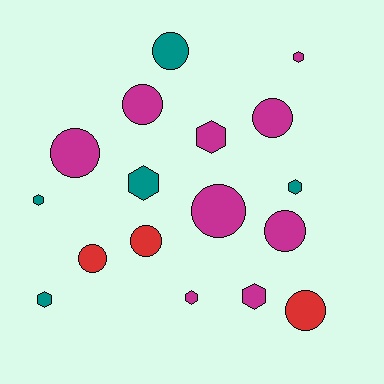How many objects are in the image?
There are 17 objects.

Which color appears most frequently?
Magenta, with 9 objects.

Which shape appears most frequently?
Circle, with 9 objects.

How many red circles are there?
There are 3 red circles.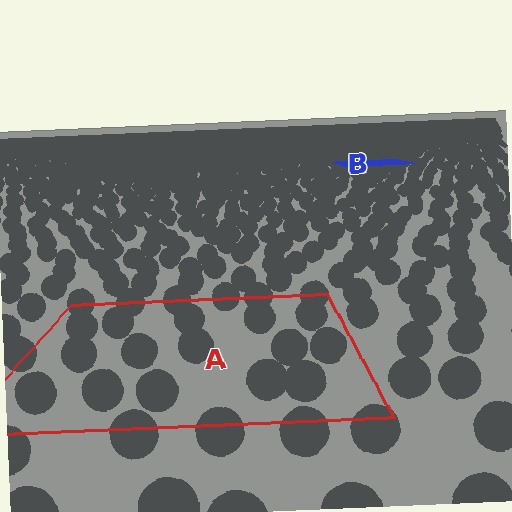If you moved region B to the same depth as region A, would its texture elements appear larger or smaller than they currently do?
They would appear larger. At a closer depth, the same texture elements are projected at a bigger on-screen size.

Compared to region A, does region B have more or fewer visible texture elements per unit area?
Region B has more texture elements per unit area — they are packed more densely because it is farther away.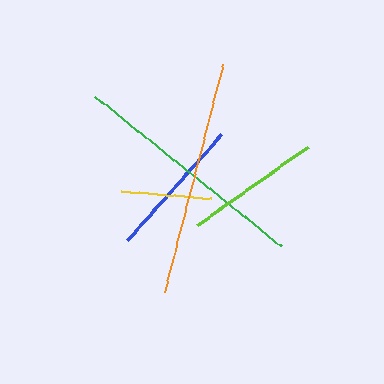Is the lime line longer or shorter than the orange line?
The orange line is longer than the lime line.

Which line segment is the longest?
The green line is the longest at approximately 239 pixels.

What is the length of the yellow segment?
The yellow segment is approximately 91 pixels long.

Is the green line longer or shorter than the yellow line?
The green line is longer than the yellow line.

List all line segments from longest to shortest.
From longest to shortest: green, orange, blue, lime, yellow.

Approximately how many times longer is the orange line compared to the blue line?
The orange line is approximately 1.7 times the length of the blue line.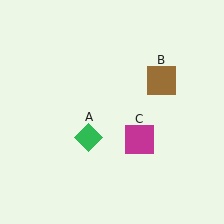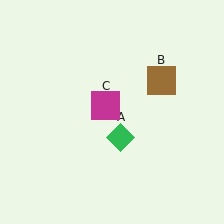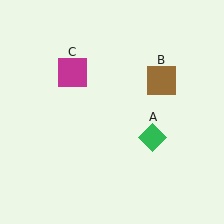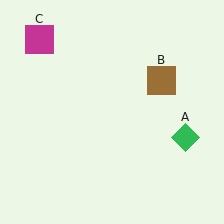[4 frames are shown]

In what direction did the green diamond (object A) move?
The green diamond (object A) moved right.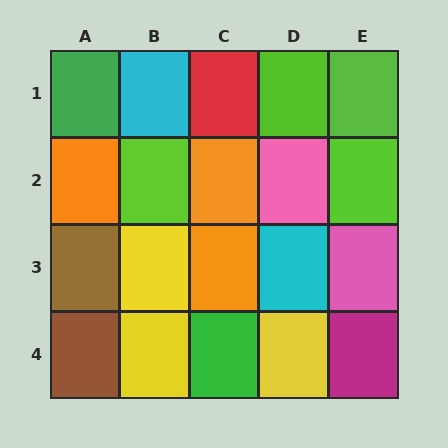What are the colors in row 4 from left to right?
Brown, yellow, green, yellow, magenta.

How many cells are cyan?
2 cells are cyan.